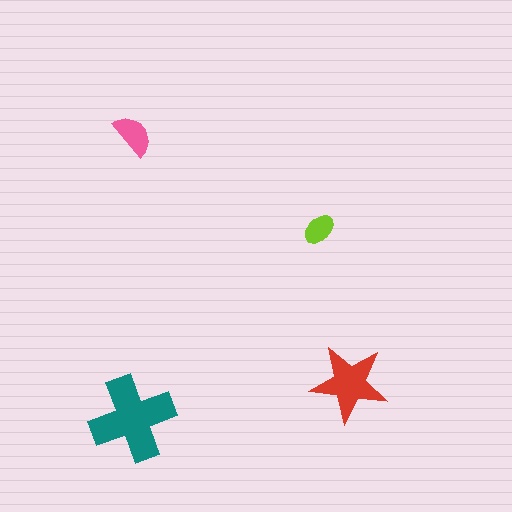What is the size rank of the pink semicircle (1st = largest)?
3rd.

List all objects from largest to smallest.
The teal cross, the red star, the pink semicircle, the lime ellipse.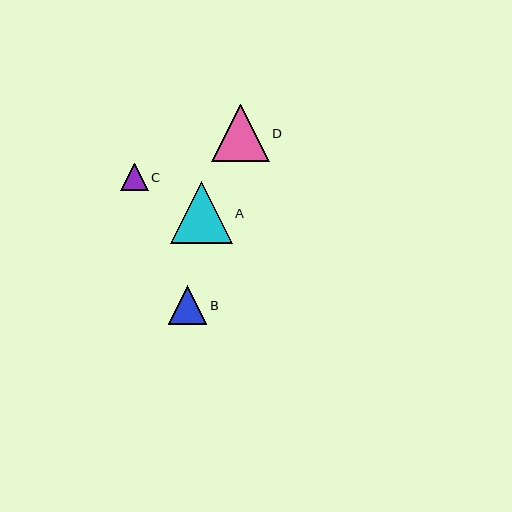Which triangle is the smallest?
Triangle C is the smallest with a size of approximately 27 pixels.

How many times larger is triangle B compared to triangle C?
Triangle B is approximately 1.4 times the size of triangle C.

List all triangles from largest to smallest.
From largest to smallest: A, D, B, C.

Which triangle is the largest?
Triangle A is the largest with a size of approximately 62 pixels.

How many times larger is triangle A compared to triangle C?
Triangle A is approximately 2.3 times the size of triangle C.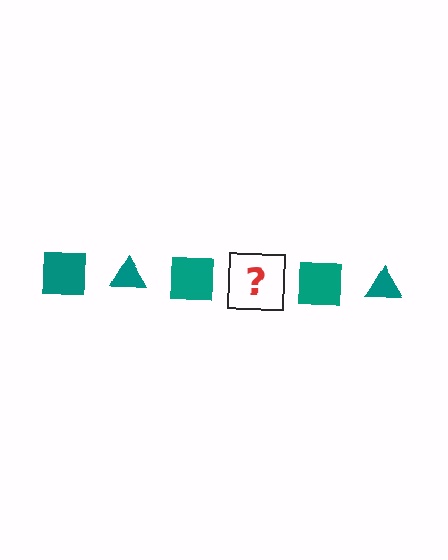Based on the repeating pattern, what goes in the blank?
The blank should be a teal triangle.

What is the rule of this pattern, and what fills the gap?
The rule is that the pattern cycles through square, triangle shapes in teal. The gap should be filled with a teal triangle.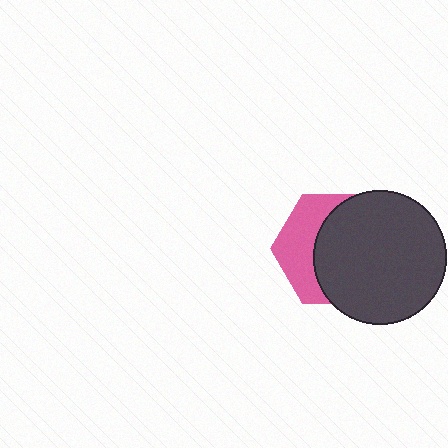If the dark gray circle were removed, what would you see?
You would see the complete pink hexagon.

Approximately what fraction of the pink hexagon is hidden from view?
Roughly 62% of the pink hexagon is hidden behind the dark gray circle.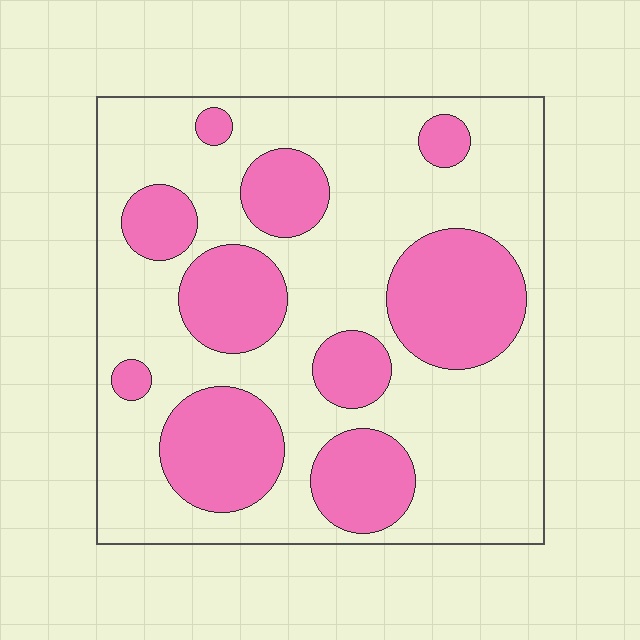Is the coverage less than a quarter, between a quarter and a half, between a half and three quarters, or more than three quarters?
Between a quarter and a half.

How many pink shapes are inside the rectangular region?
10.